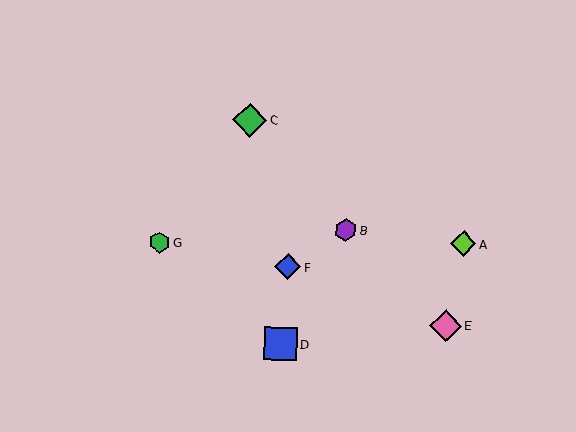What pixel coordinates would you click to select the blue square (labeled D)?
Click at (280, 344) to select the blue square D.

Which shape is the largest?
The green diamond (labeled C) is the largest.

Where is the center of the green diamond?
The center of the green diamond is at (250, 120).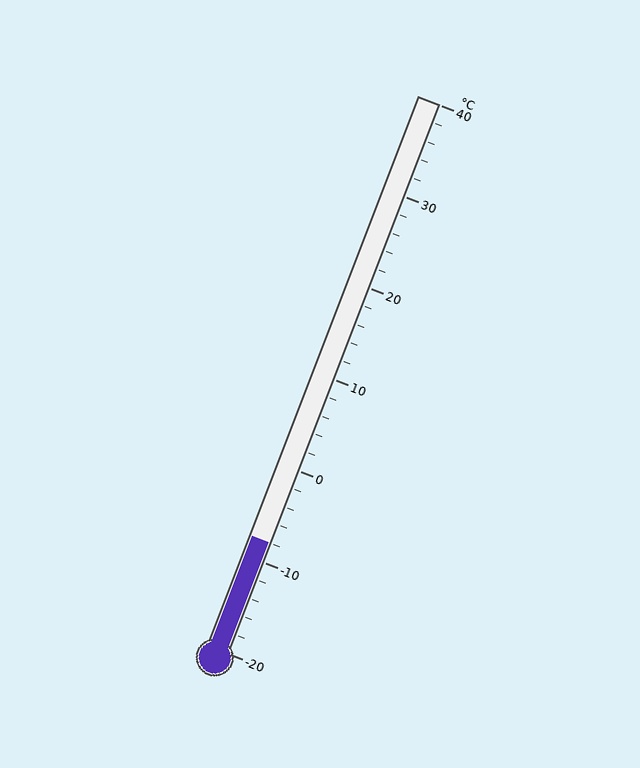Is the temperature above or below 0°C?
The temperature is below 0°C.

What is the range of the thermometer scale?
The thermometer scale ranges from -20°C to 40°C.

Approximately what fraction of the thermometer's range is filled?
The thermometer is filled to approximately 20% of its range.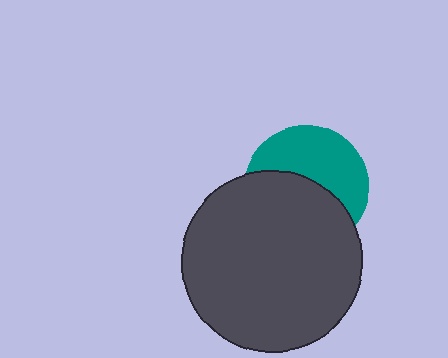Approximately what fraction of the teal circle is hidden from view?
Roughly 52% of the teal circle is hidden behind the dark gray circle.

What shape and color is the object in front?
The object in front is a dark gray circle.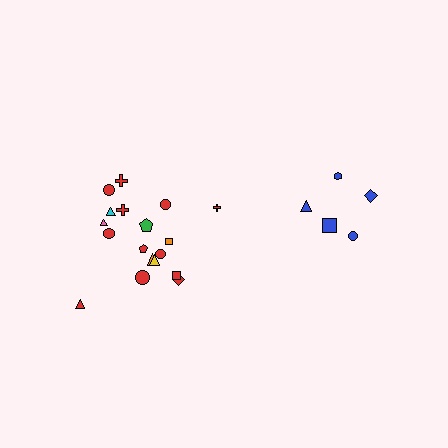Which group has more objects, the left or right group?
The left group.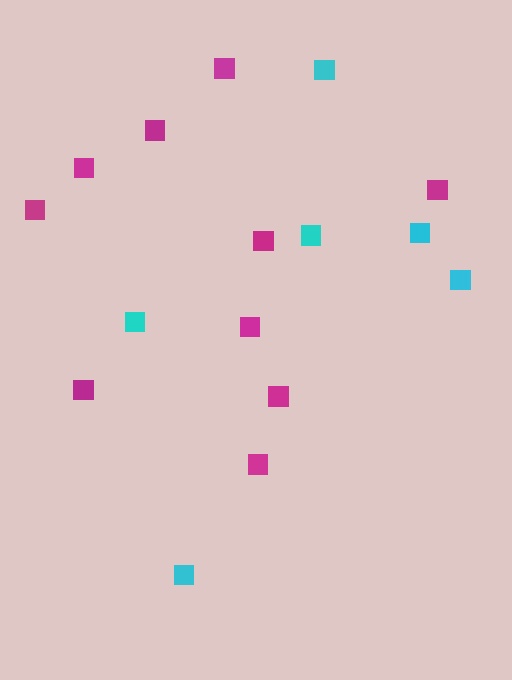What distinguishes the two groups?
There are 2 groups: one group of magenta squares (10) and one group of cyan squares (6).